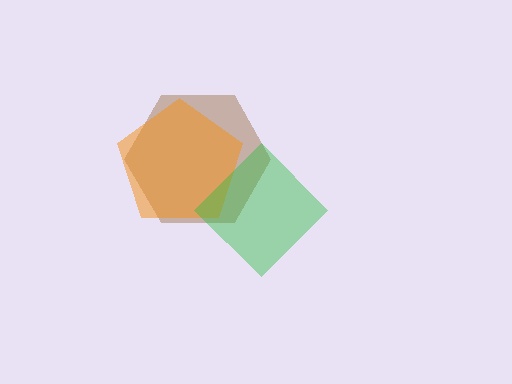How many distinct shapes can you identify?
There are 3 distinct shapes: a brown hexagon, an orange pentagon, a green diamond.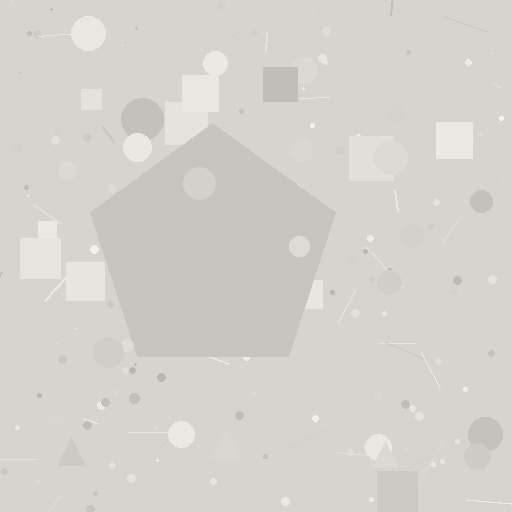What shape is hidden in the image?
A pentagon is hidden in the image.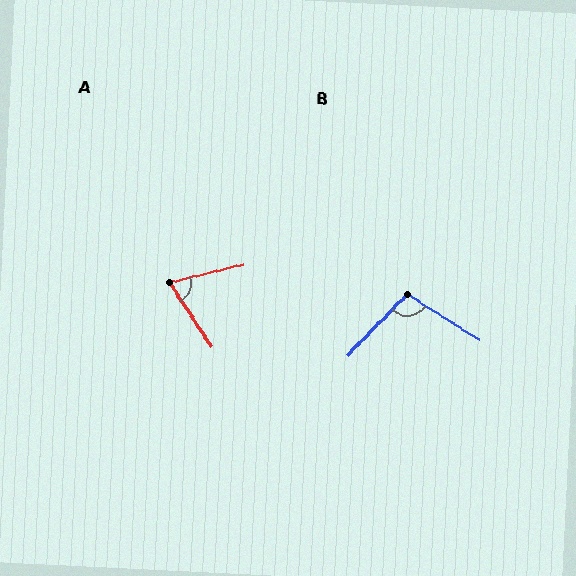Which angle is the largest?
B, at approximately 101 degrees.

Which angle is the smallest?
A, at approximately 71 degrees.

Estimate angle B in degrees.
Approximately 101 degrees.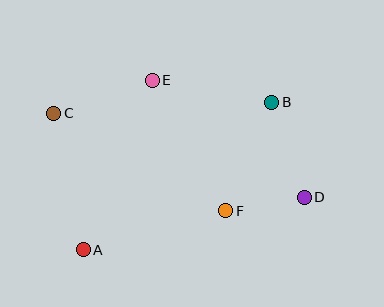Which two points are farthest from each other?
Points C and D are farthest from each other.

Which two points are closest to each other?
Points D and F are closest to each other.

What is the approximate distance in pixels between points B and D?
The distance between B and D is approximately 101 pixels.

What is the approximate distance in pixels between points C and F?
The distance between C and F is approximately 198 pixels.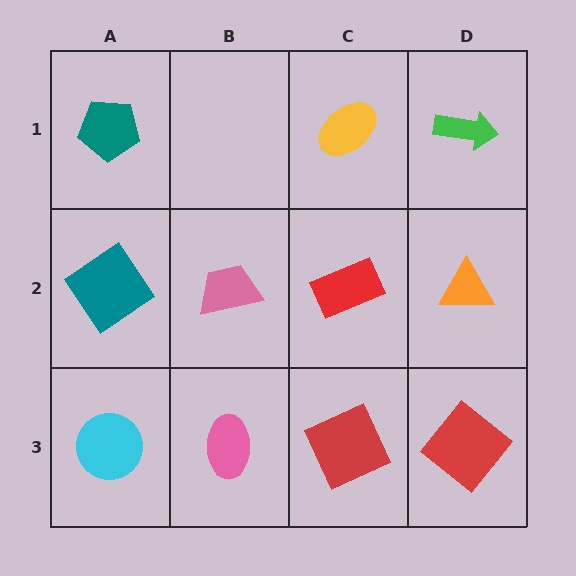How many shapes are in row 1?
3 shapes.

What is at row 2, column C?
A red rectangle.